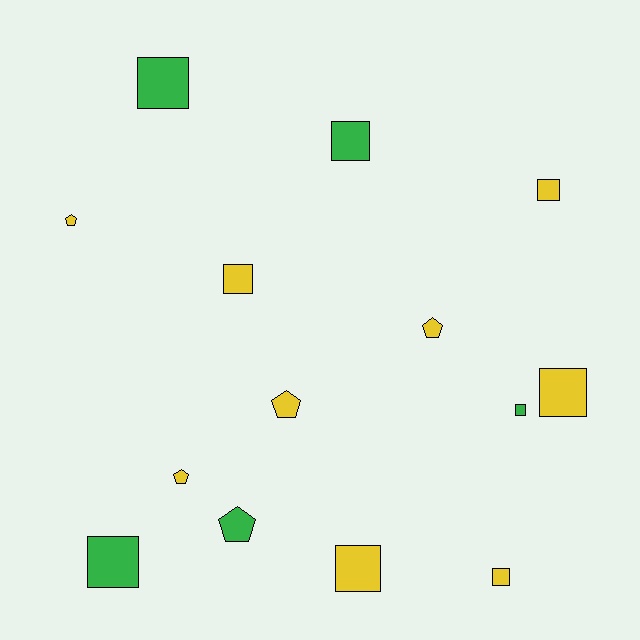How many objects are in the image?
There are 14 objects.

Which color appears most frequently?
Yellow, with 9 objects.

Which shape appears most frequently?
Square, with 9 objects.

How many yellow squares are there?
There are 5 yellow squares.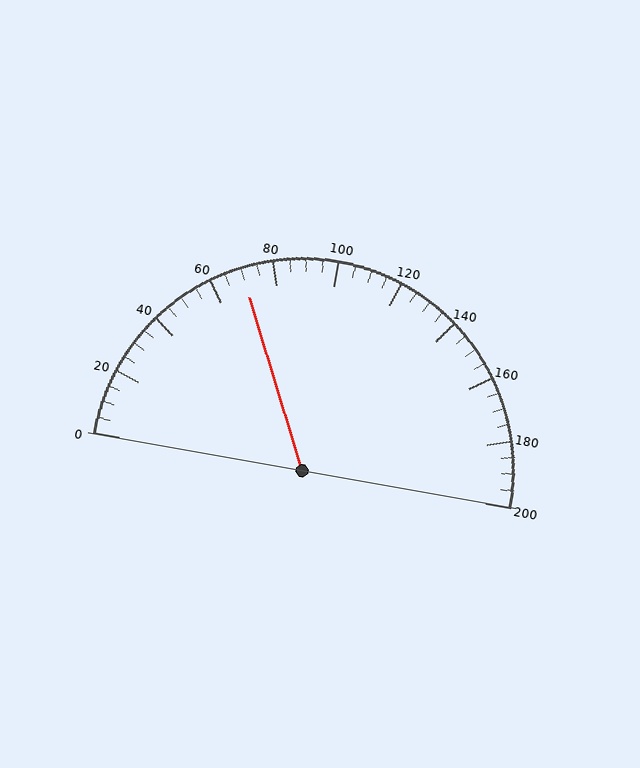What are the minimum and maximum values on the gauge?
The gauge ranges from 0 to 200.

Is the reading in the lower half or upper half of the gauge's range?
The reading is in the lower half of the range (0 to 200).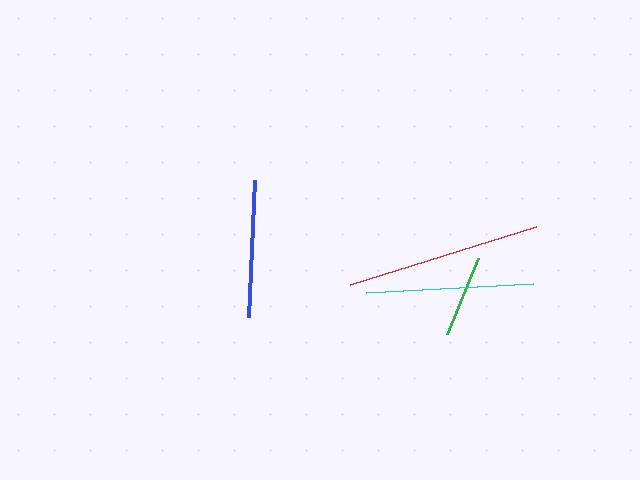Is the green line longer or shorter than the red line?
The red line is longer than the green line.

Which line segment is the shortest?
The green line is the shortest at approximately 82 pixels.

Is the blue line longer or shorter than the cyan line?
The cyan line is longer than the blue line.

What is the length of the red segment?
The red segment is approximately 195 pixels long.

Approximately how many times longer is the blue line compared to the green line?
The blue line is approximately 1.7 times the length of the green line.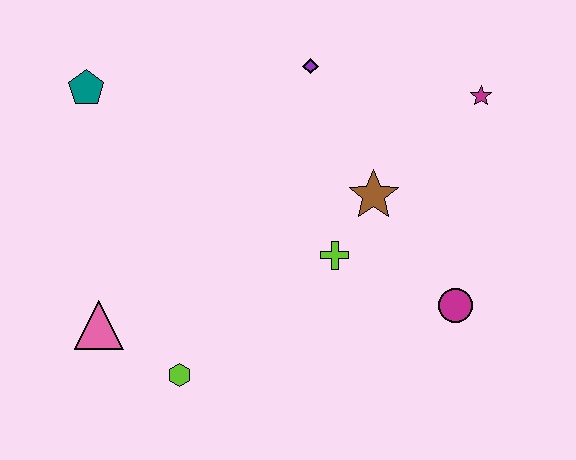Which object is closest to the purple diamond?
The brown star is closest to the purple diamond.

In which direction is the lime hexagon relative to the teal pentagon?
The lime hexagon is below the teal pentagon.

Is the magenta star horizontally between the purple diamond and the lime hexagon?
No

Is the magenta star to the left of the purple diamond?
No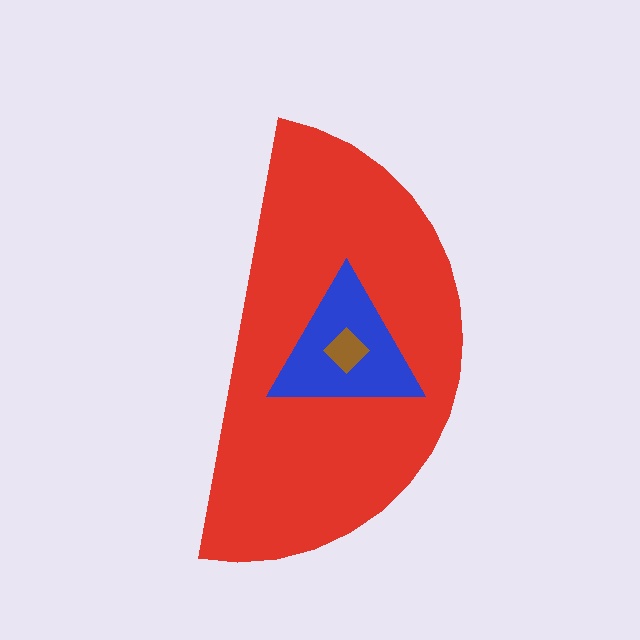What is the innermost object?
The brown diamond.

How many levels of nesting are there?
3.